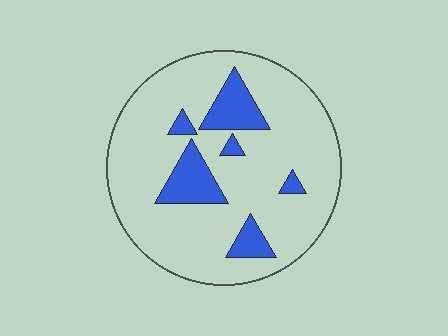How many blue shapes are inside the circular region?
6.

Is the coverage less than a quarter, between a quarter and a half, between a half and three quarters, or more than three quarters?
Less than a quarter.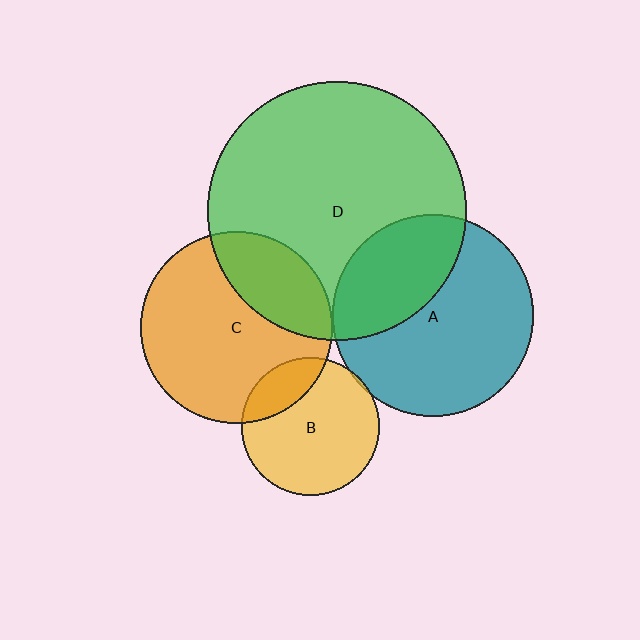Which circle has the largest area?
Circle D (green).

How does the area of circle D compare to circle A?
Approximately 1.7 times.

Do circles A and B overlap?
Yes.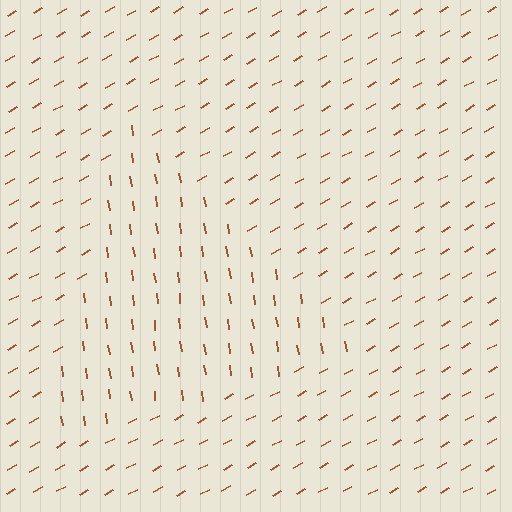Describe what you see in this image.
The image is filled with small brown line segments. A triangle region in the image has lines oriented differently from the surrounding lines, creating a visible texture boundary.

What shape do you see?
I see a triangle.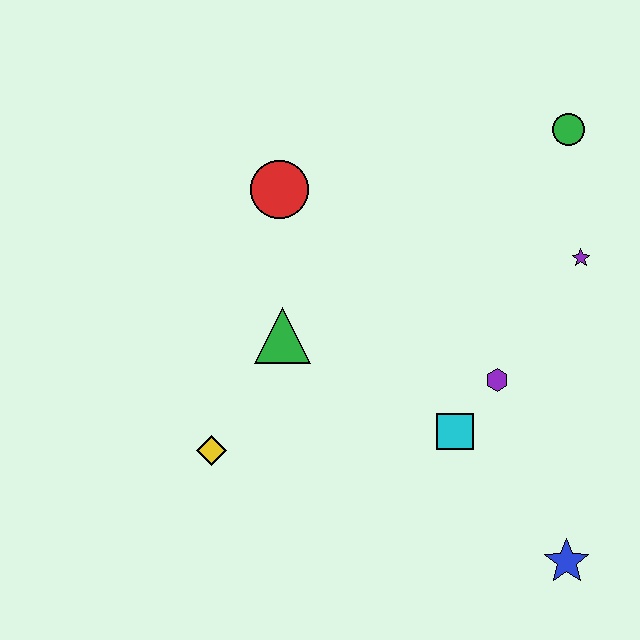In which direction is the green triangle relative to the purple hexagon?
The green triangle is to the left of the purple hexagon.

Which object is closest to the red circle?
The green triangle is closest to the red circle.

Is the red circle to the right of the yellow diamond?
Yes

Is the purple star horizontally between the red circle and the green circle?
No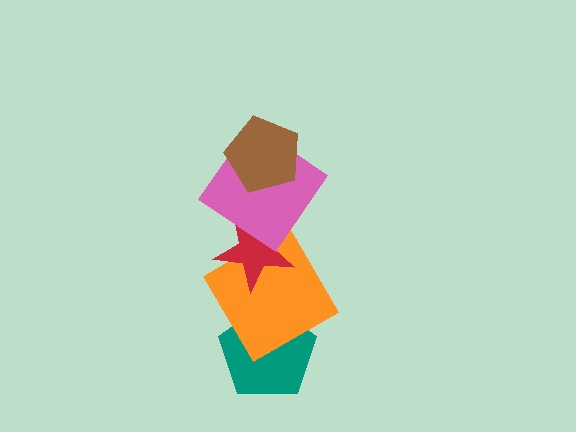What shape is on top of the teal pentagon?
The orange diamond is on top of the teal pentagon.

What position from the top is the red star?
The red star is 3rd from the top.